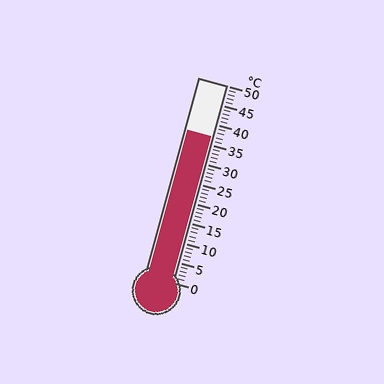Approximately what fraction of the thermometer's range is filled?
The thermometer is filled to approximately 75% of its range.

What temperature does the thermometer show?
The thermometer shows approximately 37°C.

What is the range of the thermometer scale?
The thermometer scale ranges from 0°C to 50°C.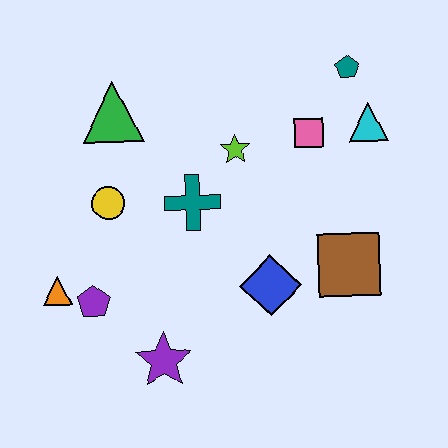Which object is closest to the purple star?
The purple pentagon is closest to the purple star.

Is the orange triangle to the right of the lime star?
No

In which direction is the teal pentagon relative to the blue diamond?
The teal pentagon is above the blue diamond.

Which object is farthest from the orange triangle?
The teal pentagon is farthest from the orange triangle.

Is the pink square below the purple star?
No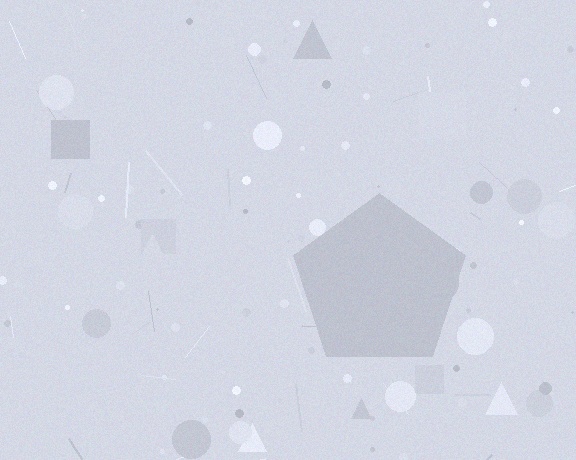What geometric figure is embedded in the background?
A pentagon is embedded in the background.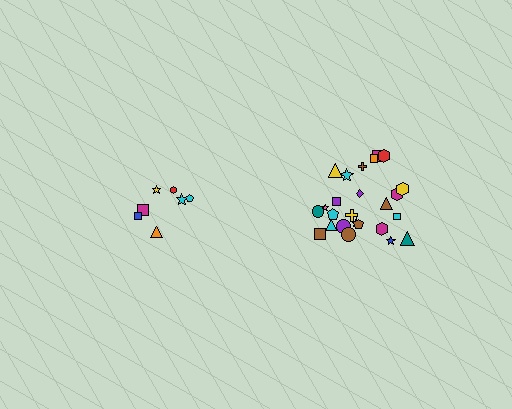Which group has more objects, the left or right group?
The right group.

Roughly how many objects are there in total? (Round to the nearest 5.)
Roughly 30 objects in total.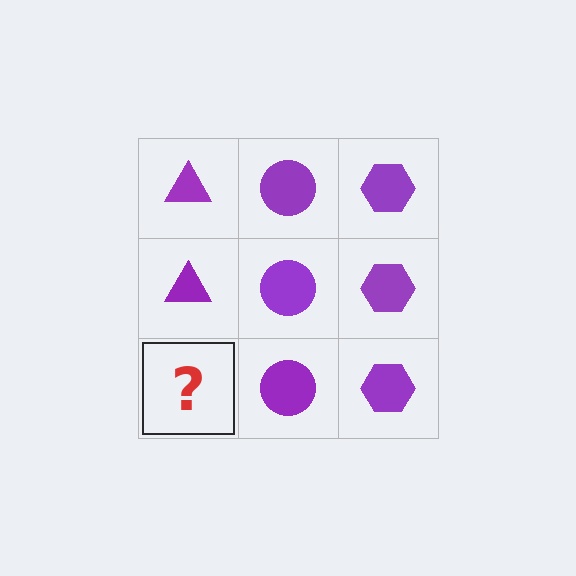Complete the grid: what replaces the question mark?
The question mark should be replaced with a purple triangle.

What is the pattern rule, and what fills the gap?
The rule is that each column has a consistent shape. The gap should be filled with a purple triangle.